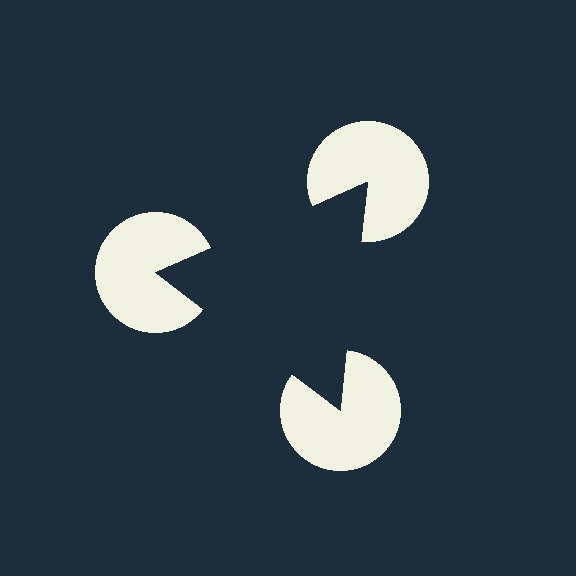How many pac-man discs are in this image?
There are 3 — one at each vertex of the illusory triangle.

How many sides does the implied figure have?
3 sides.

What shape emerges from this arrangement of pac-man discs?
An illusory triangle — its edges are inferred from the aligned wedge cuts in the pac-man discs, not physically drawn.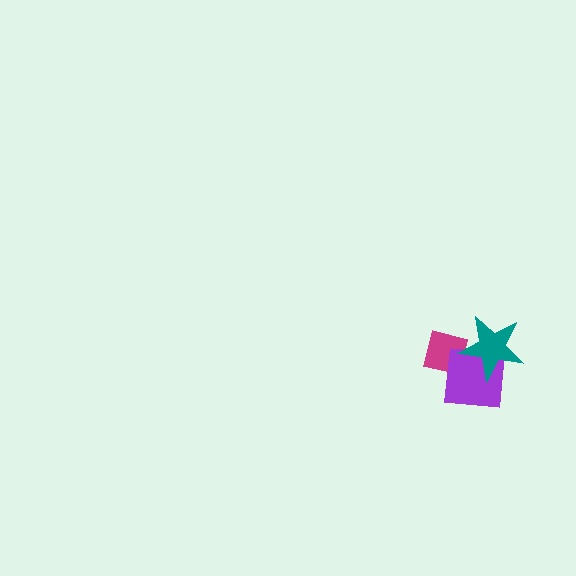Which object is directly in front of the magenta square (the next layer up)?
The purple square is directly in front of the magenta square.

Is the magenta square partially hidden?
Yes, it is partially covered by another shape.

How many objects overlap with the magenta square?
2 objects overlap with the magenta square.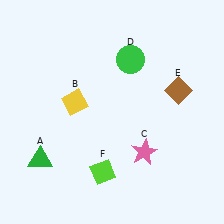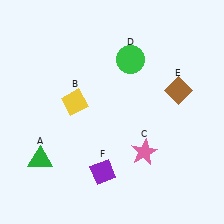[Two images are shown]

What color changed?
The diamond (F) changed from lime in Image 1 to purple in Image 2.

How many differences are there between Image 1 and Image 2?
There is 1 difference between the two images.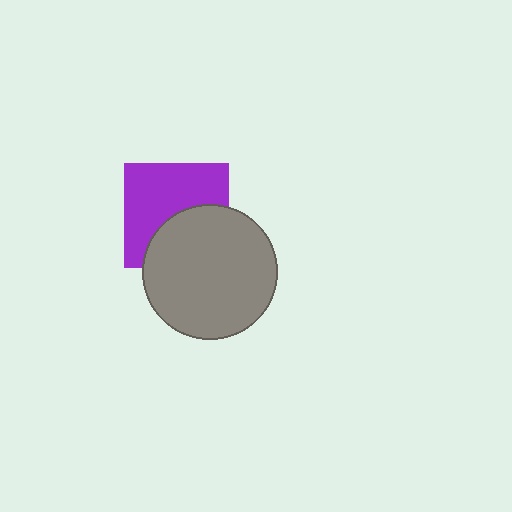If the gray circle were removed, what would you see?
You would see the complete purple square.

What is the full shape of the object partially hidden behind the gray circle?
The partially hidden object is a purple square.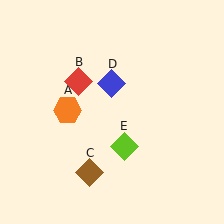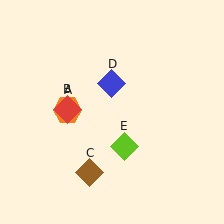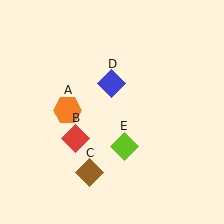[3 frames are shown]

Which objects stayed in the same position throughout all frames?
Orange hexagon (object A) and brown diamond (object C) and blue diamond (object D) and lime diamond (object E) remained stationary.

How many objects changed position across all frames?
1 object changed position: red diamond (object B).